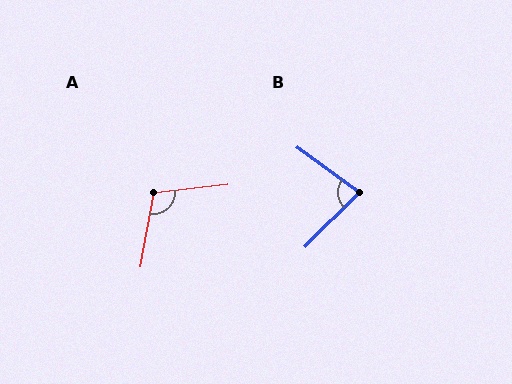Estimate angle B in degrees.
Approximately 81 degrees.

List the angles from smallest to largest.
B (81°), A (107°).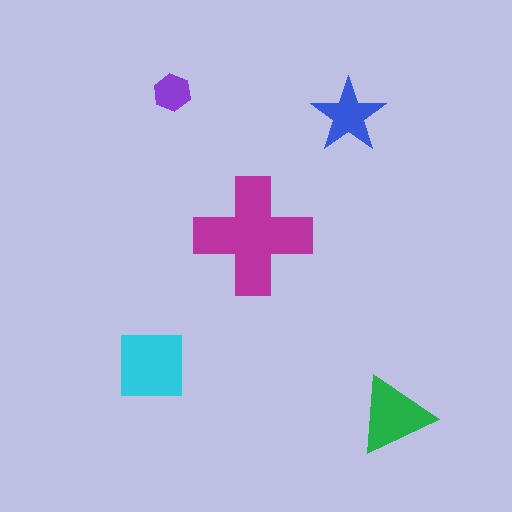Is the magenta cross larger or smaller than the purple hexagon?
Larger.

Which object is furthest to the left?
The cyan square is leftmost.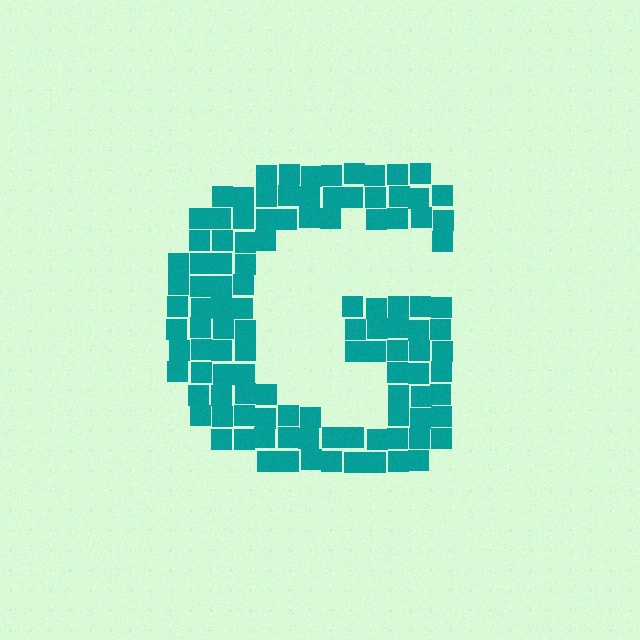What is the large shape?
The large shape is the letter G.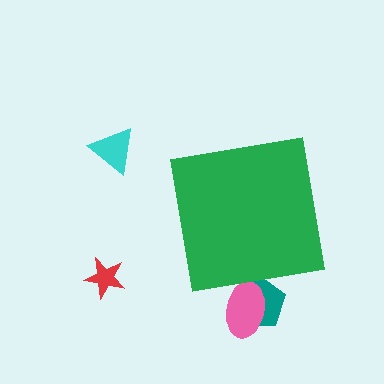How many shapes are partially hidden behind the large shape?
2 shapes are partially hidden.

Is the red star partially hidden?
No, the red star is fully visible.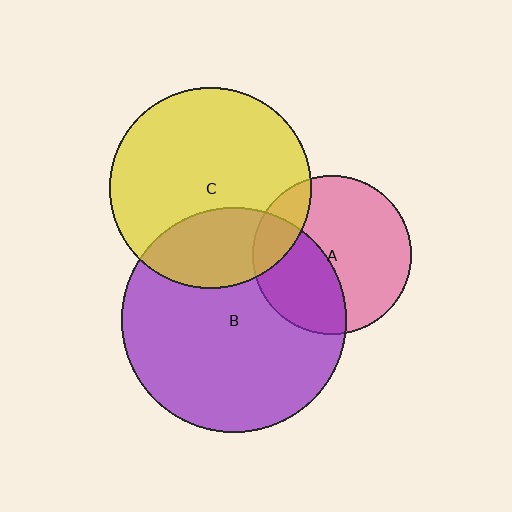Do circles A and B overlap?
Yes.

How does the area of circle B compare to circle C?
Approximately 1.2 times.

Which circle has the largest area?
Circle B (purple).